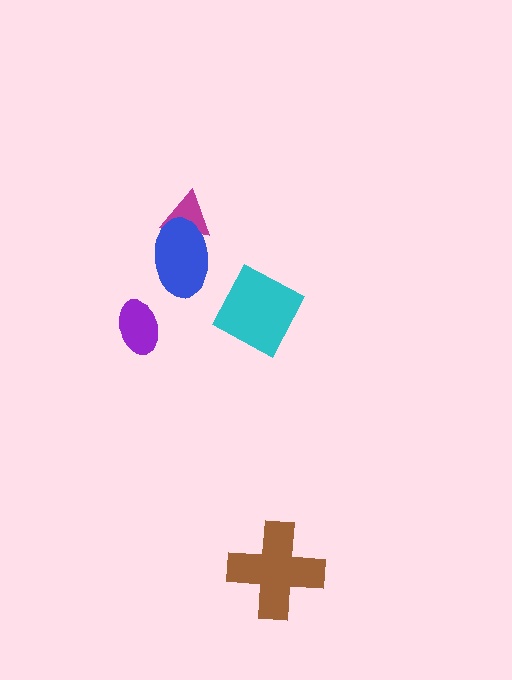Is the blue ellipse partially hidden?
No, no other shape covers it.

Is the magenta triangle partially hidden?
Yes, it is partially covered by another shape.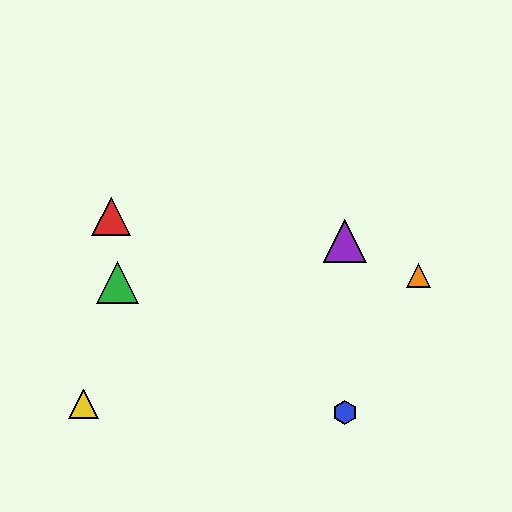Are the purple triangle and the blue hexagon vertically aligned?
Yes, both are at x≈345.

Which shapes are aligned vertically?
The blue hexagon, the purple triangle are aligned vertically.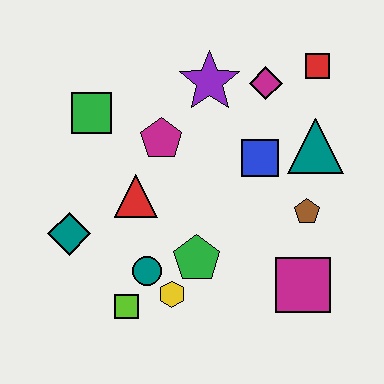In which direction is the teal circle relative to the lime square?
The teal circle is above the lime square.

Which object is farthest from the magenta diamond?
The lime square is farthest from the magenta diamond.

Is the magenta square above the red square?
No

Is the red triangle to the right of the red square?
No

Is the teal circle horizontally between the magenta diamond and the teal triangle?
No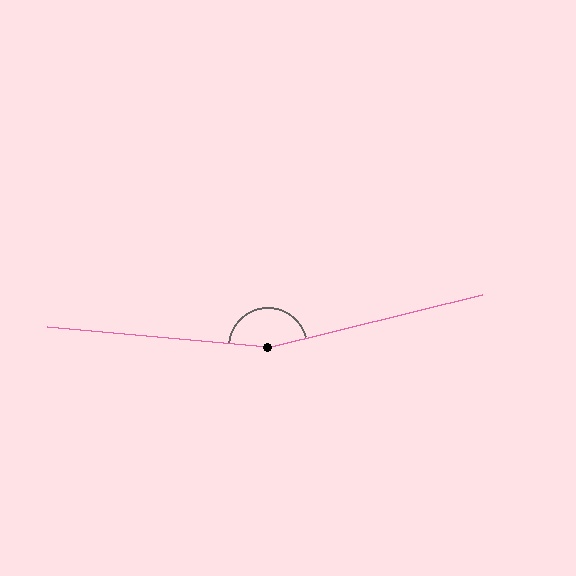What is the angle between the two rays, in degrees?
Approximately 161 degrees.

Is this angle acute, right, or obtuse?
It is obtuse.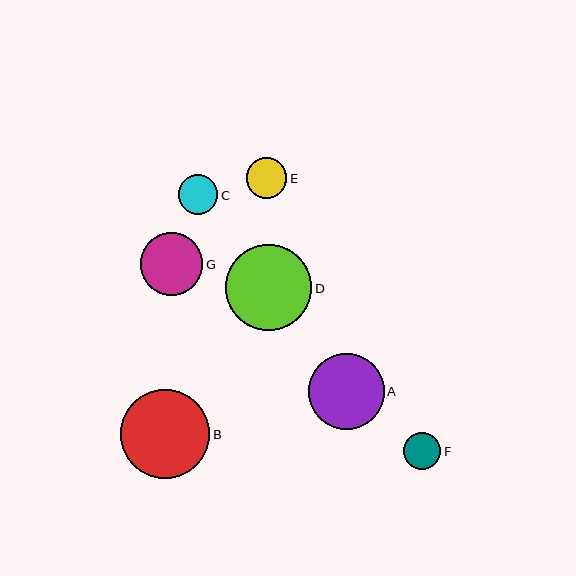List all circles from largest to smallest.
From largest to smallest: B, D, A, G, E, C, F.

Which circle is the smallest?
Circle F is the smallest with a size of approximately 37 pixels.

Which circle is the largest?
Circle B is the largest with a size of approximately 89 pixels.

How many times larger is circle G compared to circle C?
Circle G is approximately 1.6 times the size of circle C.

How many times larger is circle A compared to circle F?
Circle A is approximately 2.0 times the size of circle F.